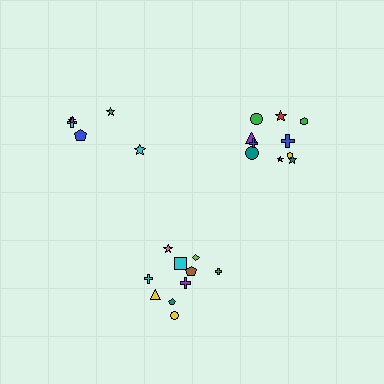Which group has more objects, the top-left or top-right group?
The top-right group.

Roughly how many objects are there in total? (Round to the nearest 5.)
Roughly 25 objects in total.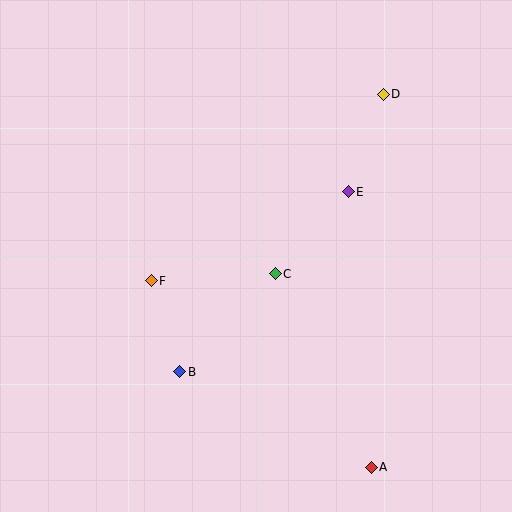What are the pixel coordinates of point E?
Point E is at (348, 192).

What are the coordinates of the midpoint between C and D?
The midpoint between C and D is at (329, 184).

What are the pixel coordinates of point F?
Point F is at (151, 281).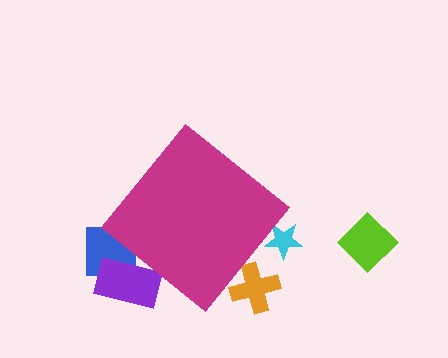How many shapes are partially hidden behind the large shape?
4 shapes are partially hidden.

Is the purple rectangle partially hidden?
Yes, the purple rectangle is partially hidden behind the magenta diamond.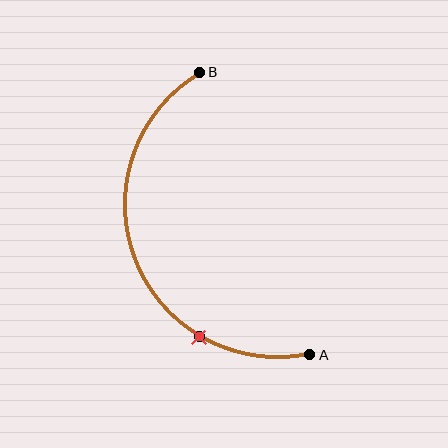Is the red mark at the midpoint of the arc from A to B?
No. The red mark lies on the arc but is closer to endpoint A. The arc midpoint would be at the point on the curve equidistant along the arc from both A and B.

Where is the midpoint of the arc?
The arc midpoint is the point on the curve farthest from the straight line joining A and B. It sits to the left of that line.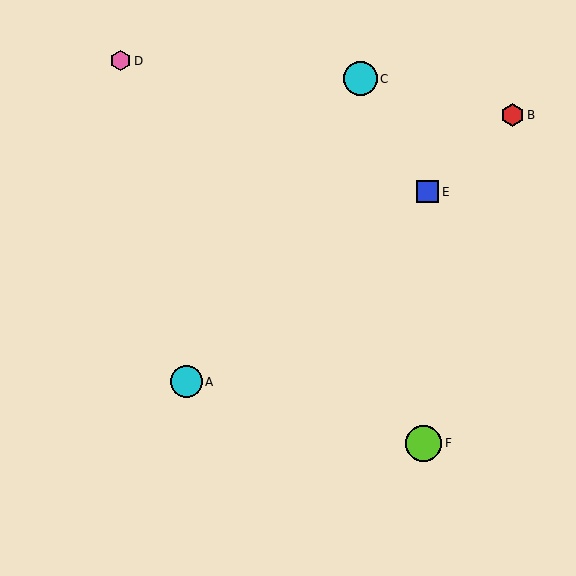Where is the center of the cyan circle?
The center of the cyan circle is at (186, 382).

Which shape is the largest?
The lime circle (labeled F) is the largest.